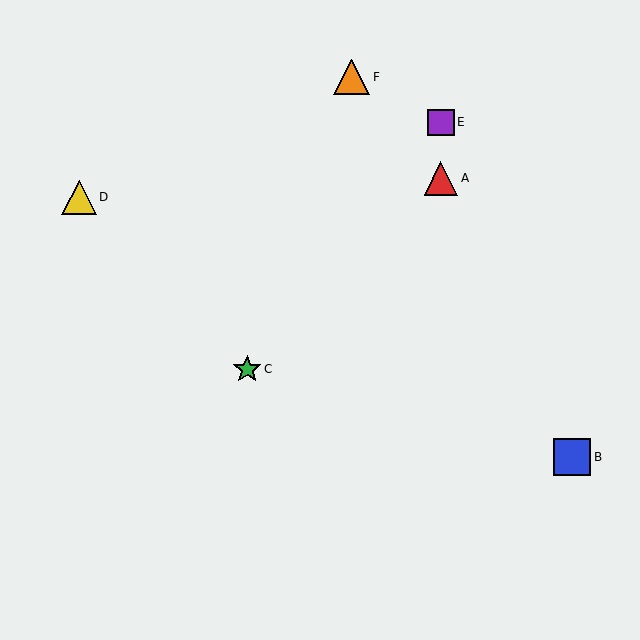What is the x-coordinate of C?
Object C is at x≈247.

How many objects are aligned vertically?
2 objects (A, E) are aligned vertically.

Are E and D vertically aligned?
No, E is at x≈441 and D is at x≈79.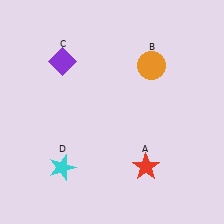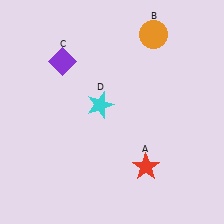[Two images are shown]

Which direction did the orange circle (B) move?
The orange circle (B) moved up.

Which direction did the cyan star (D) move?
The cyan star (D) moved up.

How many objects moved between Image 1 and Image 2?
2 objects moved between the two images.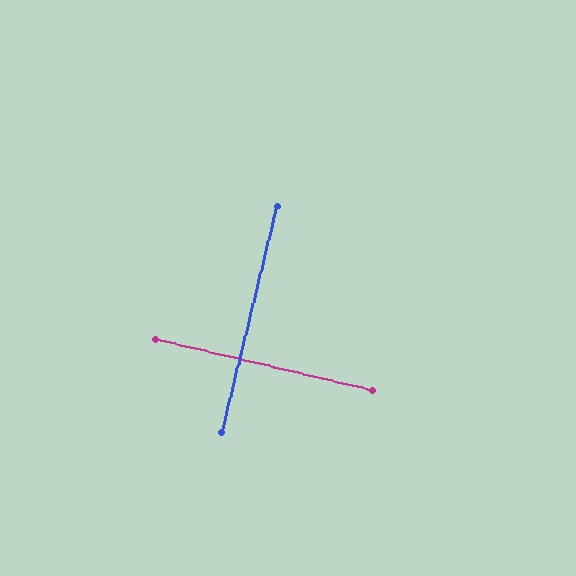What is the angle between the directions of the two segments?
Approximately 89 degrees.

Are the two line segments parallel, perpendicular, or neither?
Perpendicular — they meet at approximately 89°.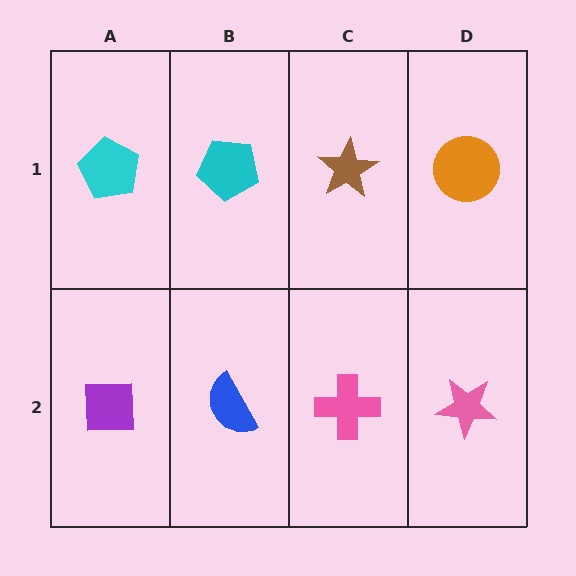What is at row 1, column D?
An orange circle.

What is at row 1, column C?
A brown star.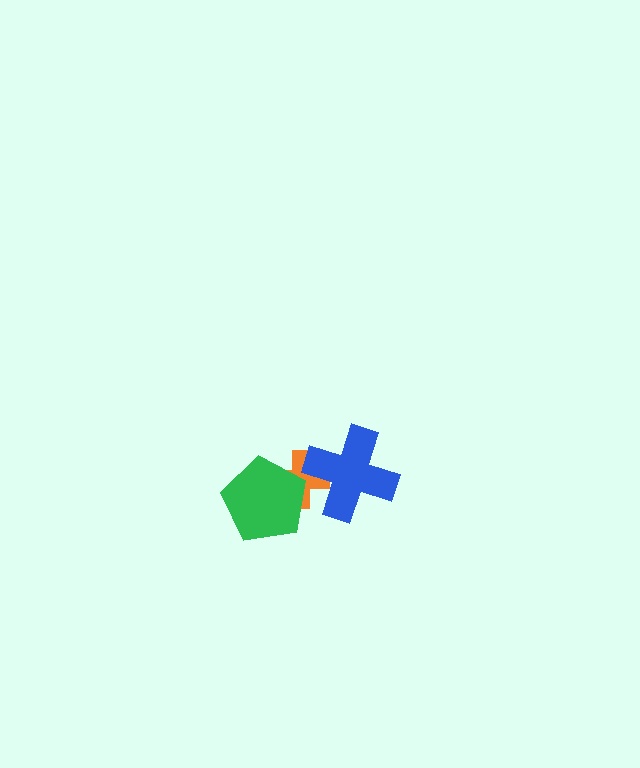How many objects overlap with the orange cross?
2 objects overlap with the orange cross.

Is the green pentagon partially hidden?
No, no other shape covers it.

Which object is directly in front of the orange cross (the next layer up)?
The green pentagon is directly in front of the orange cross.